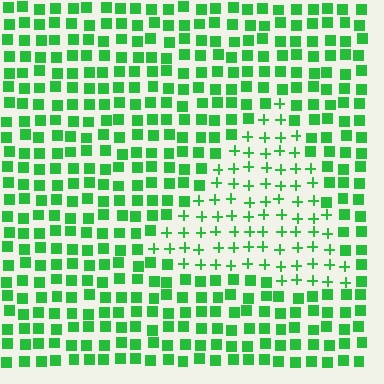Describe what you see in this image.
The image is filled with small green elements arranged in a uniform grid. A triangle-shaped region contains plus signs, while the surrounding area contains squares. The boundary is defined purely by the change in element shape.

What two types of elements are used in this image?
The image uses plus signs inside the triangle region and squares outside it.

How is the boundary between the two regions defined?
The boundary is defined by a change in element shape: plus signs inside vs. squares outside. All elements share the same color and spacing.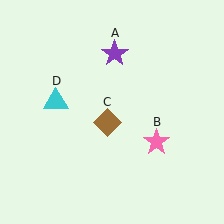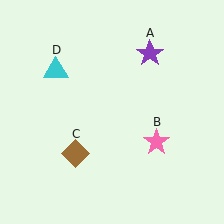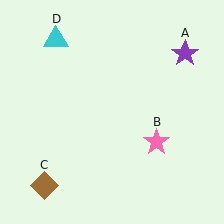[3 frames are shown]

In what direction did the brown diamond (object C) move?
The brown diamond (object C) moved down and to the left.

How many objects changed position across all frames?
3 objects changed position: purple star (object A), brown diamond (object C), cyan triangle (object D).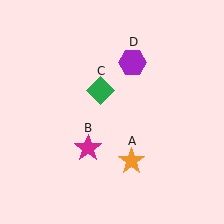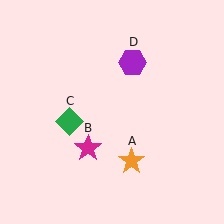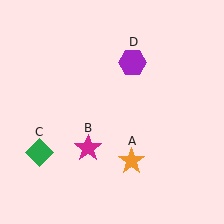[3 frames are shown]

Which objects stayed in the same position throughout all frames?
Orange star (object A) and magenta star (object B) and purple hexagon (object D) remained stationary.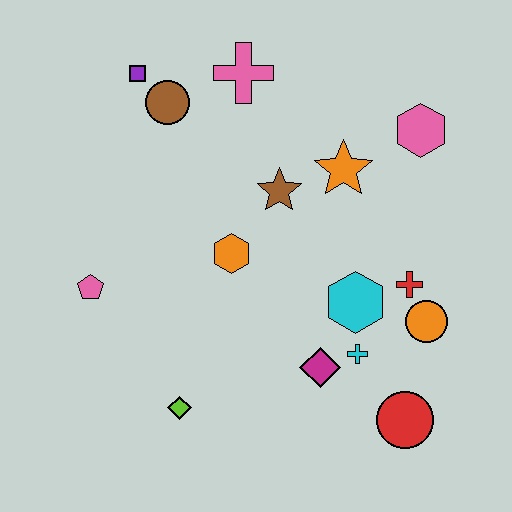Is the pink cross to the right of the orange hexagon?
Yes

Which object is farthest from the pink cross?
The red circle is farthest from the pink cross.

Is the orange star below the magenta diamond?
No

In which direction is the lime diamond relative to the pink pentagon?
The lime diamond is below the pink pentagon.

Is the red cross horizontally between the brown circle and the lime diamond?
No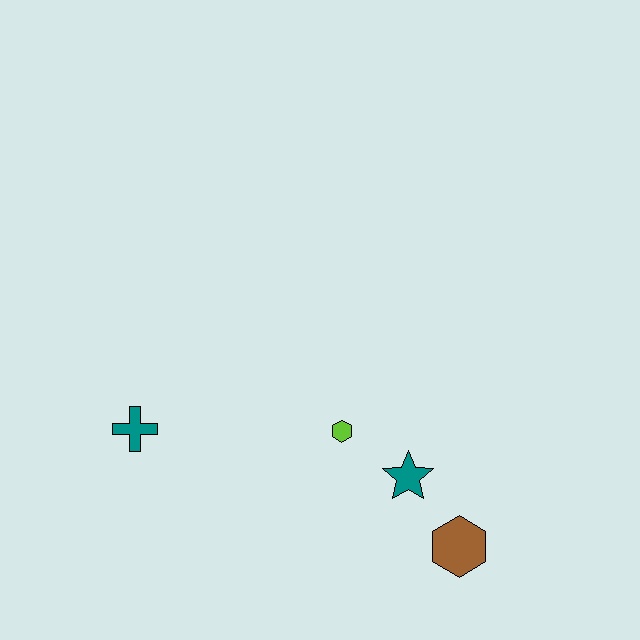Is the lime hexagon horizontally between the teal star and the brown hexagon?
No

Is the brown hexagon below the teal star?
Yes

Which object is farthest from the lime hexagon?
The teal cross is farthest from the lime hexagon.